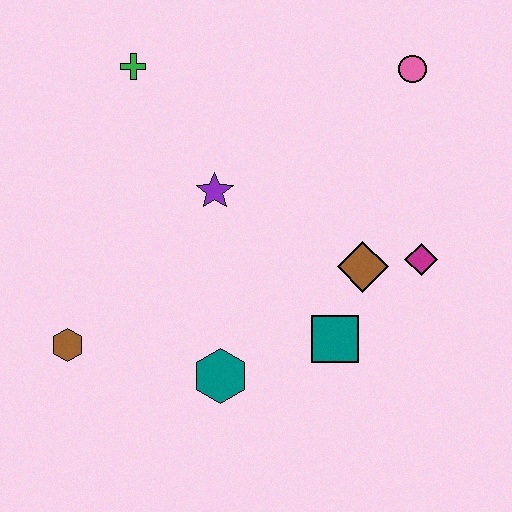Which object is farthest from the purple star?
The pink circle is farthest from the purple star.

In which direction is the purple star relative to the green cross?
The purple star is below the green cross.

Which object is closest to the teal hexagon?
The teal square is closest to the teal hexagon.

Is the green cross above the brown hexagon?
Yes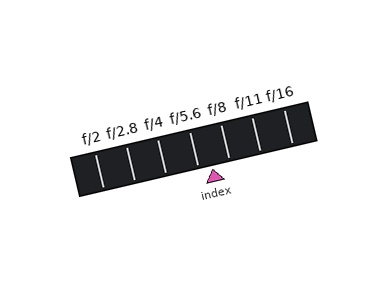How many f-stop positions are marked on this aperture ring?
There are 7 f-stop positions marked.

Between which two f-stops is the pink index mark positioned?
The index mark is between f/5.6 and f/8.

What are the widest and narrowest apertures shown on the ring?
The widest aperture shown is f/2 and the narrowest is f/16.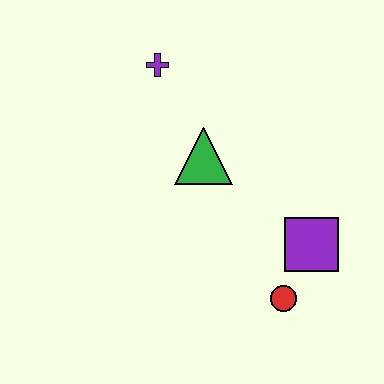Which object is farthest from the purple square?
The purple cross is farthest from the purple square.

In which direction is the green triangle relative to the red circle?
The green triangle is above the red circle.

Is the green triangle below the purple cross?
Yes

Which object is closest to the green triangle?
The purple cross is closest to the green triangle.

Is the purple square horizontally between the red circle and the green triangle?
No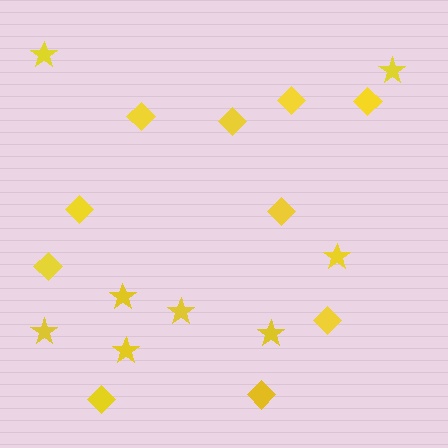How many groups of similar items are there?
There are 2 groups: one group of diamonds (10) and one group of stars (8).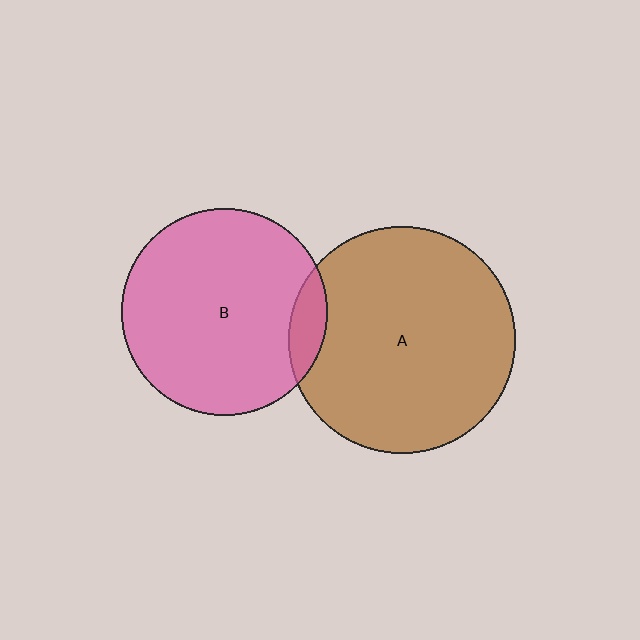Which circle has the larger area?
Circle A (brown).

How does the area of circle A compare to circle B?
Approximately 1.2 times.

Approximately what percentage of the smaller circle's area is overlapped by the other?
Approximately 10%.